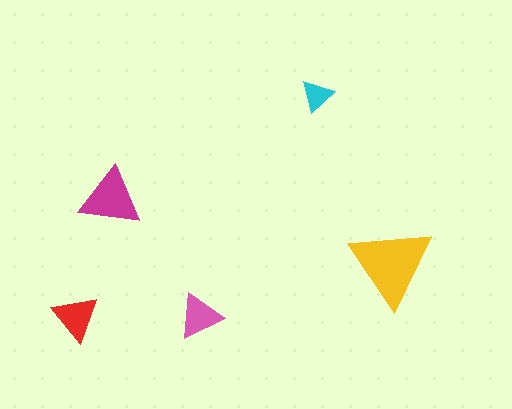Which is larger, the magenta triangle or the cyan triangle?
The magenta one.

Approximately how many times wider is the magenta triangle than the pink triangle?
About 1.5 times wider.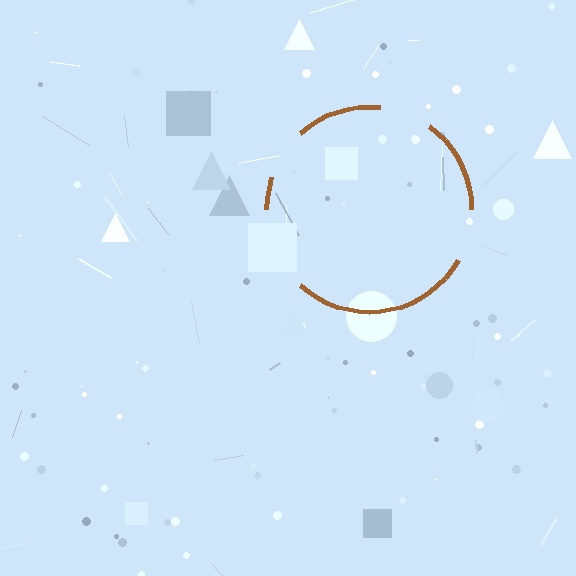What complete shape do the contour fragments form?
The contour fragments form a circle.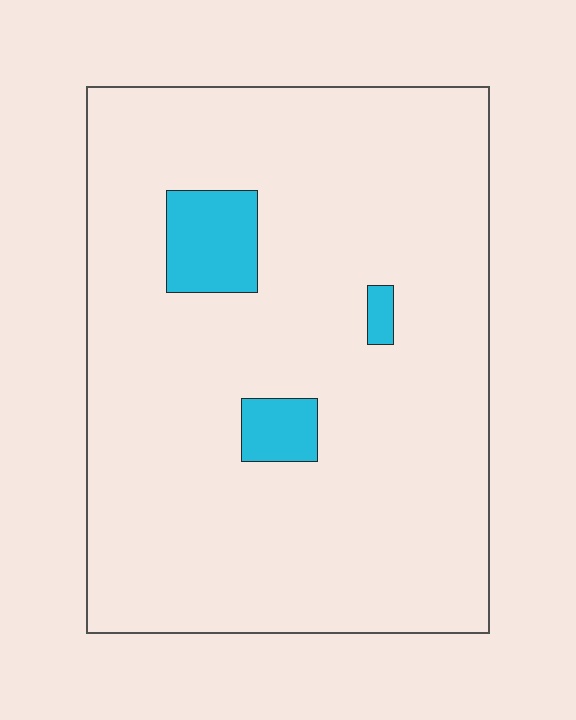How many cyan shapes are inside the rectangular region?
3.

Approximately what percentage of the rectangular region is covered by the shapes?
Approximately 5%.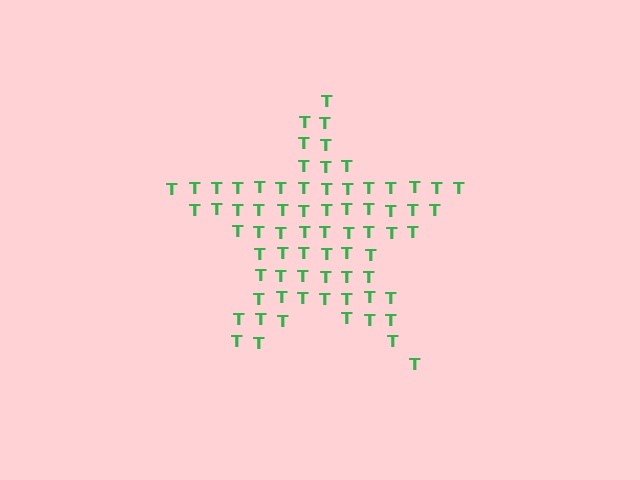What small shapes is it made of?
It is made of small letter T's.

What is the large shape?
The large shape is a star.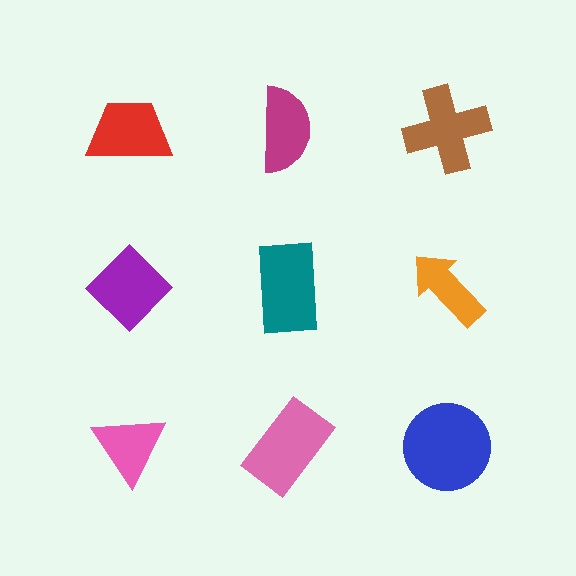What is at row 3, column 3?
A blue circle.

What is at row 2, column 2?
A teal rectangle.